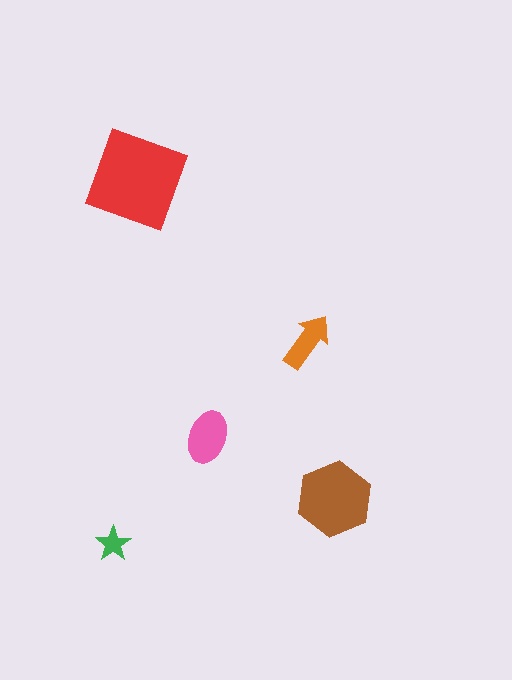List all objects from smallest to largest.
The green star, the orange arrow, the pink ellipse, the brown hexagon, the red square.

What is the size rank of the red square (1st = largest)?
1st.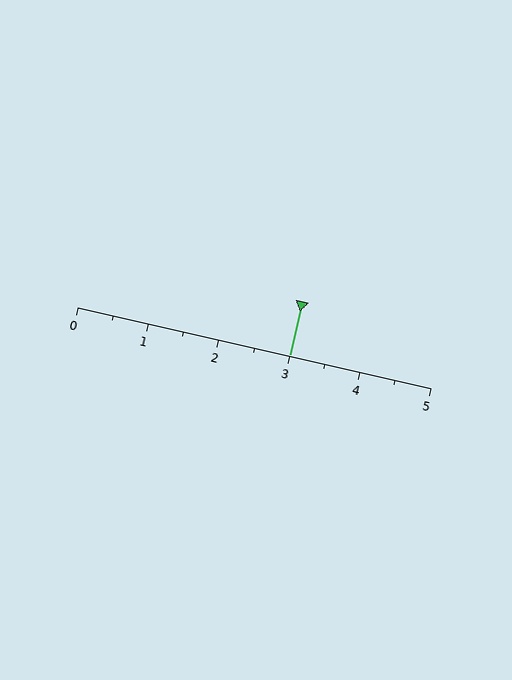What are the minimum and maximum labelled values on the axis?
The axis runs from 0 to 5.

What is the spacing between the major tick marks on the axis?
The major ticks are spaced 1 apart.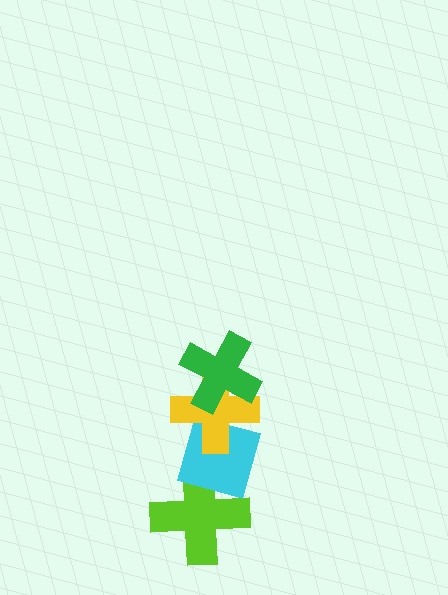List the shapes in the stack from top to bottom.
From top to bottom: the green cross, the yellow cross, the cyan diamond, the lime cross.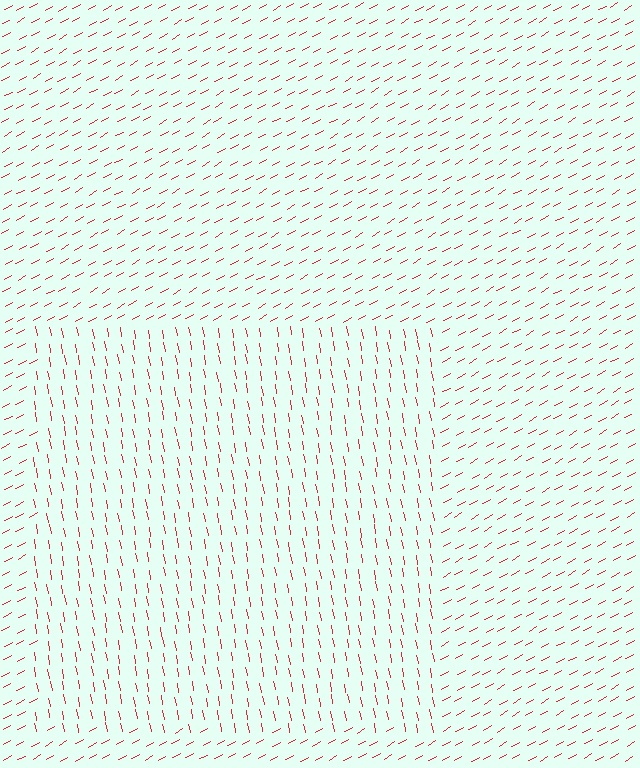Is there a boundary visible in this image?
Yes, there is a texture boundary formed by a change in line orientation.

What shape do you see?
I see a rectangle.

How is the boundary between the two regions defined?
The boundary is defined purely by a change in line orientation (approximately 71 degrees difference). All lines are the same color and thickness.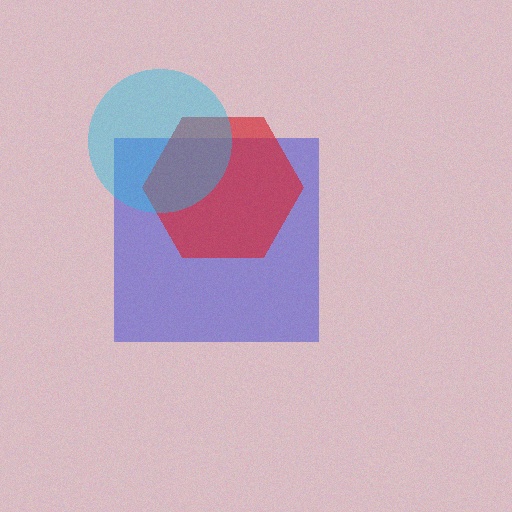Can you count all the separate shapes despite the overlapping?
Yes, there are 3 separate shapes.